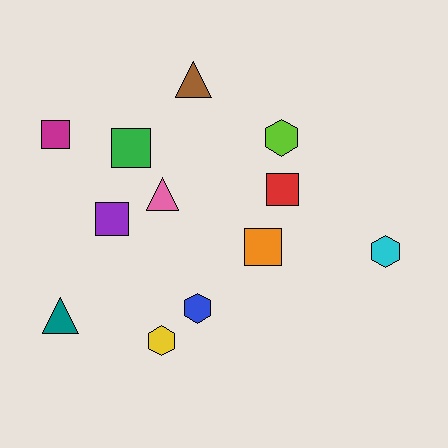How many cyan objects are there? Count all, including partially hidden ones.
There is 1 cyan object.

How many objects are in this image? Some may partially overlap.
There are 12 objects.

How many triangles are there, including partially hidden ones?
There are 3 triangles.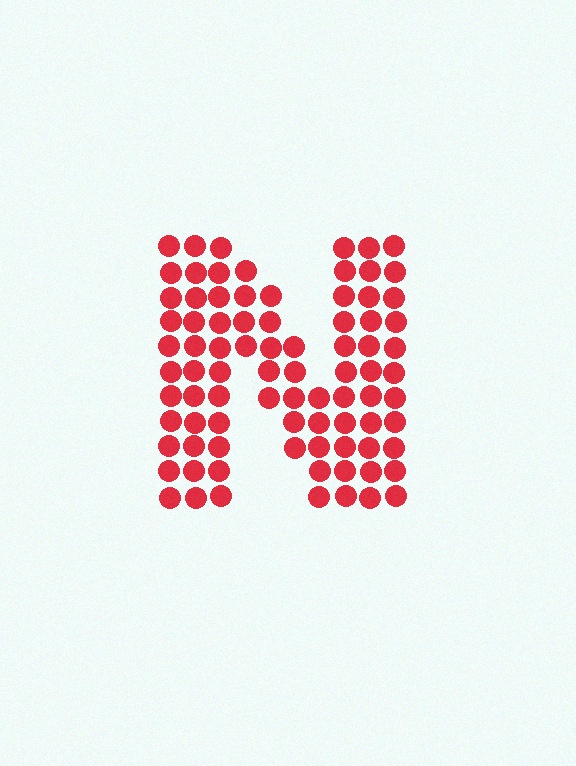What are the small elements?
The small elements are circles.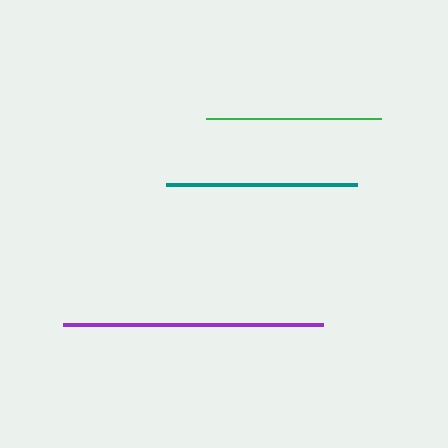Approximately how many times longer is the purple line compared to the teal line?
The purple line is approximately 1.4 times the length of the teal line.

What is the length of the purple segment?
The purple segment is approximately 260 pixels long.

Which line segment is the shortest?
The green line is the shortest at approximately 174 pixels.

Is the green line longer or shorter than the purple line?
The purple line is longer than the green line.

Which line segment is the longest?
The purple line is the longest at approximately 260 pixels.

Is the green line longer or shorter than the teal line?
The teal line is longer than the green line.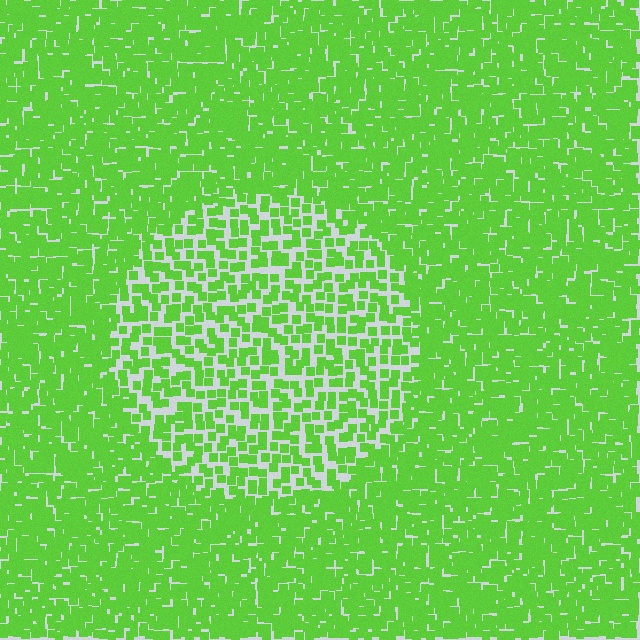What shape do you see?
I see a circle.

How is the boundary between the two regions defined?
The boundary is defined by a change in element density (approximately 1.9x ratio). All elements are the same color, size, and shape.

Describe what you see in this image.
The image contains small lime elements arranged at two different densities. A circle-shaped region is visible where the elements are less densely packed than the surrounding area.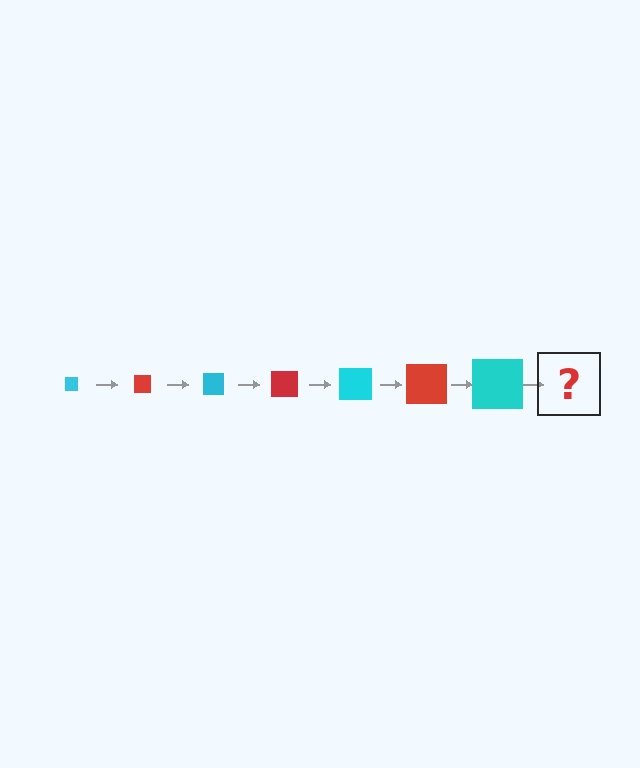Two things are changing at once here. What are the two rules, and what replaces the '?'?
The two rules are that the square grows larger each step and the color cycles through cyan and red. The '?' should be a red square, larger than the previous one.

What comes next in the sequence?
The next element should be a red square, larger than the previous one.